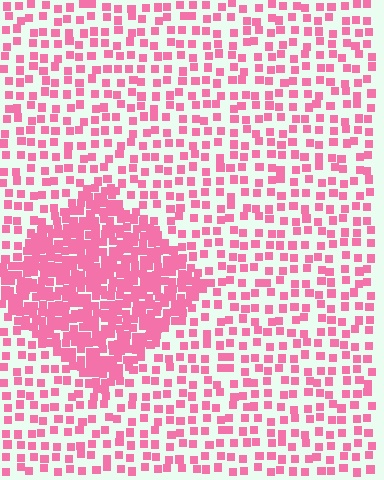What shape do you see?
I see a diamond.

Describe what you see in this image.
The image contains small pink elements arranged at two different densities. A diamond-shaped region is visible where the elements are more densely packed than the surrounding area.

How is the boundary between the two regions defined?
The boundary is defined by a change in element density (approximately 2.6x ratio). All elements are the same color, size, and shape.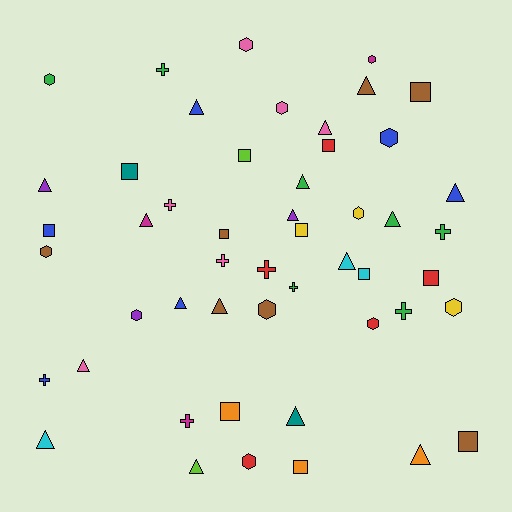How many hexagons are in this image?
There are 12 hexagons.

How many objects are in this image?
There are 50 objects.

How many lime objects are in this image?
There are 2 lime objects.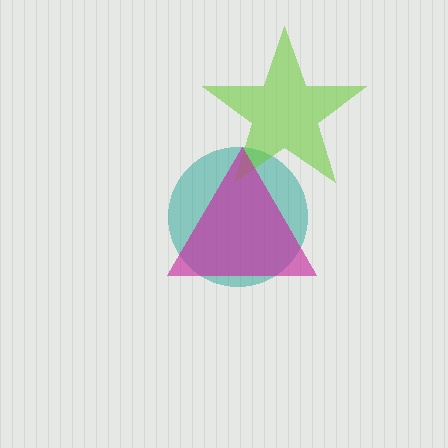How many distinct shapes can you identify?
There are 3 distinct shapes: a teal circle, a lime star, a magenta triangle.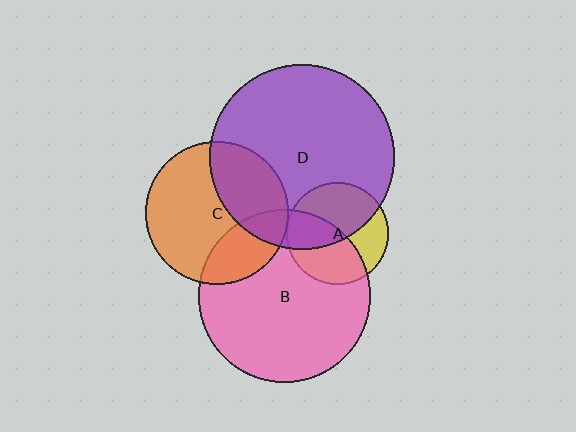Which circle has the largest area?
Circle D (purple).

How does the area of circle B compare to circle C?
Approximately 1.5 times.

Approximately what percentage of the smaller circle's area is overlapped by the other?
Approximately 5%.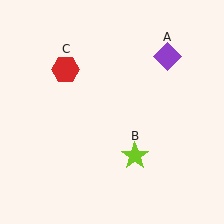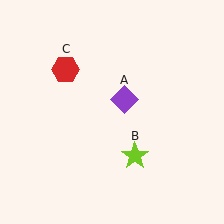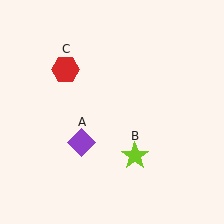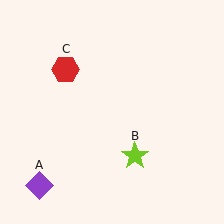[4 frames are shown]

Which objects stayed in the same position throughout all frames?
Lime star (object B) and red hexagon (object C) remained stationary.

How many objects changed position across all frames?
1 object changed position: purple diamond (object A).